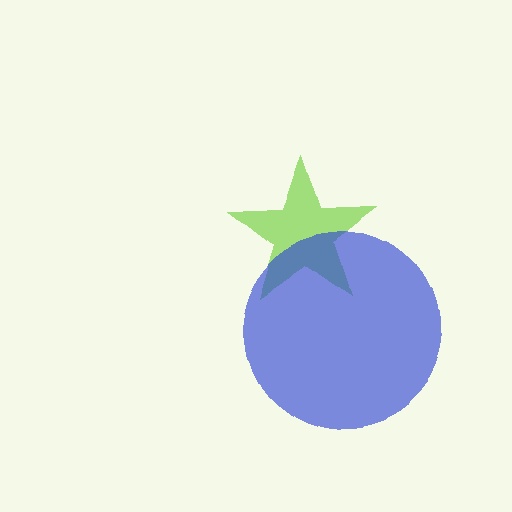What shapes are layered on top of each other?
The layered shapes are: a lime star, a blue circle.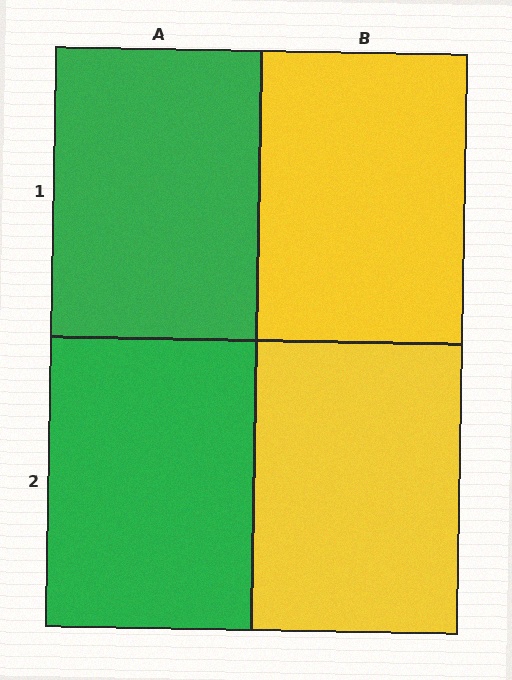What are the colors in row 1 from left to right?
Green, yellow.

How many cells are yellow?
2 cells are yellow.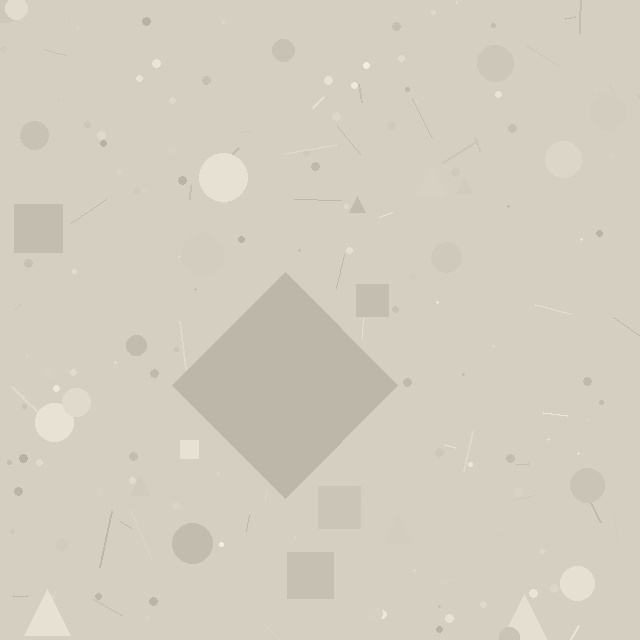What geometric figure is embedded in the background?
A diamond is embedded in the background.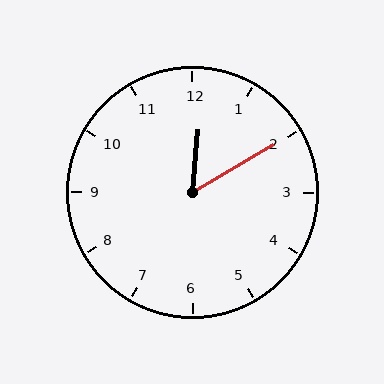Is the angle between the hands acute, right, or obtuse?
It is acute.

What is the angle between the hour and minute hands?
Approximately 55 degrees.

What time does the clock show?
12:10.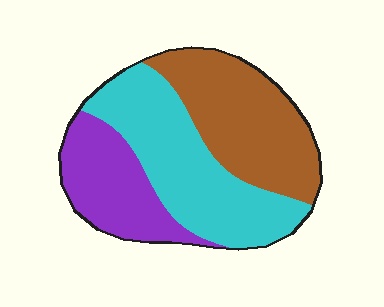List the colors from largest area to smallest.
From largest to smallest: cyan, brown, purple.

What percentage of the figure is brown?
Brown takes up about three eighths (3/8) of the figure.